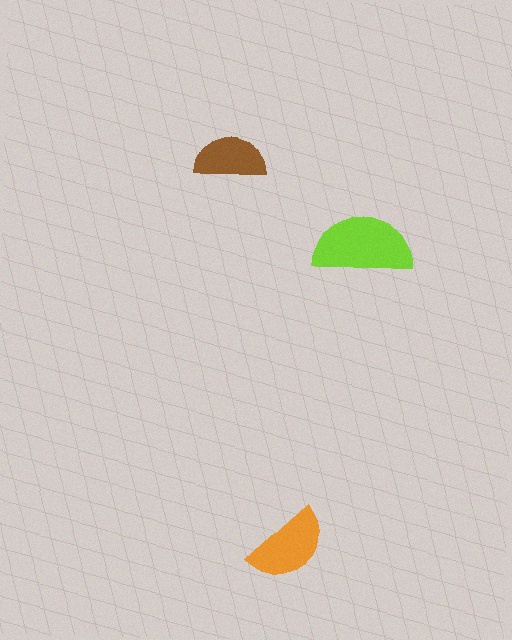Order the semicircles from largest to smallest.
the lime one, the orange one, the brown one.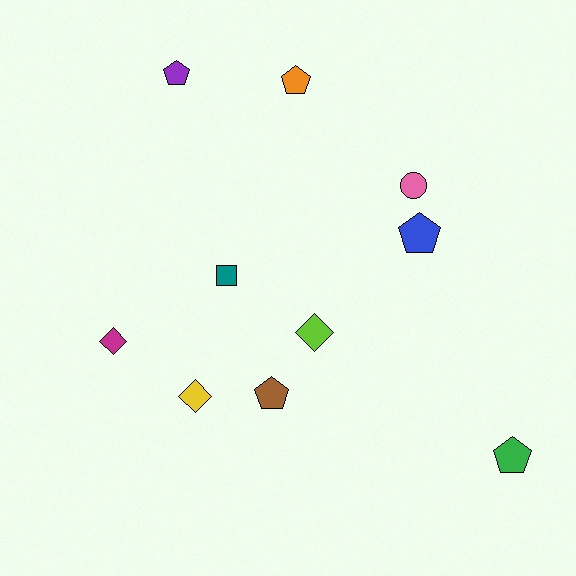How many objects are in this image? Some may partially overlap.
There are 10 objects.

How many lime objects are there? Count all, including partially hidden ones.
There is 1 lime object.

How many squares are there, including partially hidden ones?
There is 1 square.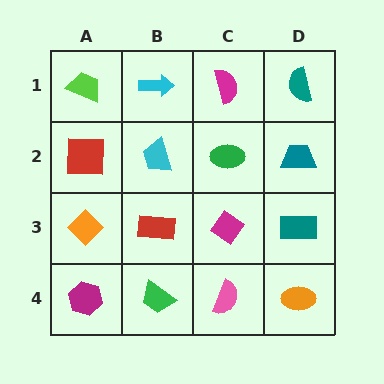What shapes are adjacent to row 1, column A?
A red square (row 2, column A), a cyan arrow (row 1, column B).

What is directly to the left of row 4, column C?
A green trapezoid.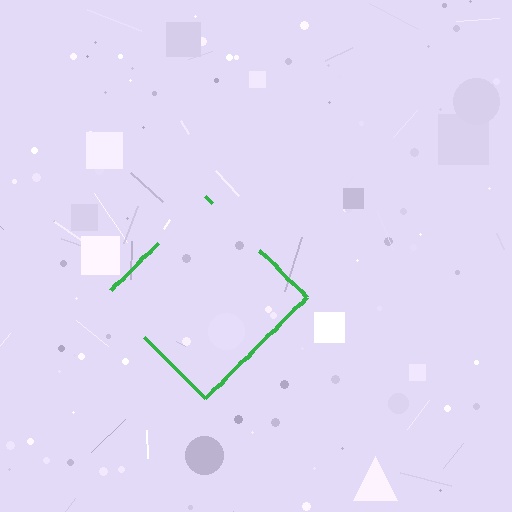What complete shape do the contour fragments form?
The contour fragments form a diamond.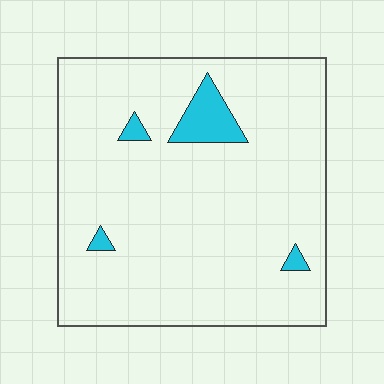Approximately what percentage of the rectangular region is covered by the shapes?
Approximately 5%.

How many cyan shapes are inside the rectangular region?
4.